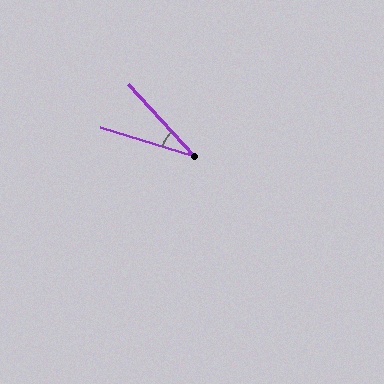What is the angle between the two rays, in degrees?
Approximately 30 degrees.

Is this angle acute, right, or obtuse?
It is acute.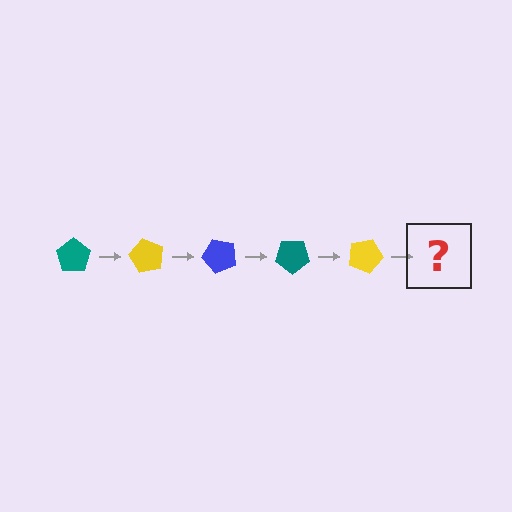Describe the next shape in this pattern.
It should be a blue pentagon, rotated 300 degrees from the start.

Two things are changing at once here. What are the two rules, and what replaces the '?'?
The two rules are that it rotates 60 degrees each step and the color cycles through teal, yellow, and blue. The '?' should be a blue pentagon, rotated 300 degrees from the start.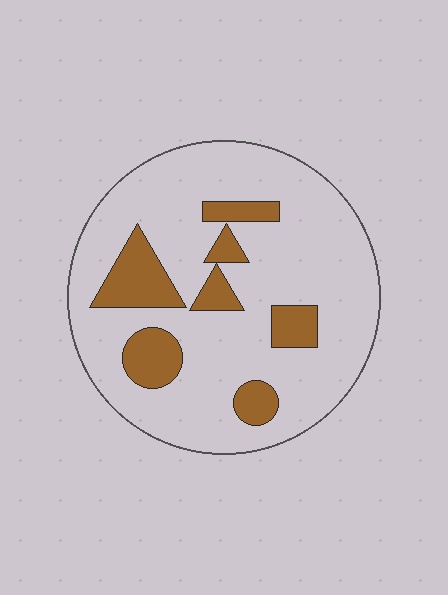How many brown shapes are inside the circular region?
7.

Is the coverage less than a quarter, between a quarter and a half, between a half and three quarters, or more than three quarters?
Less than a quarter.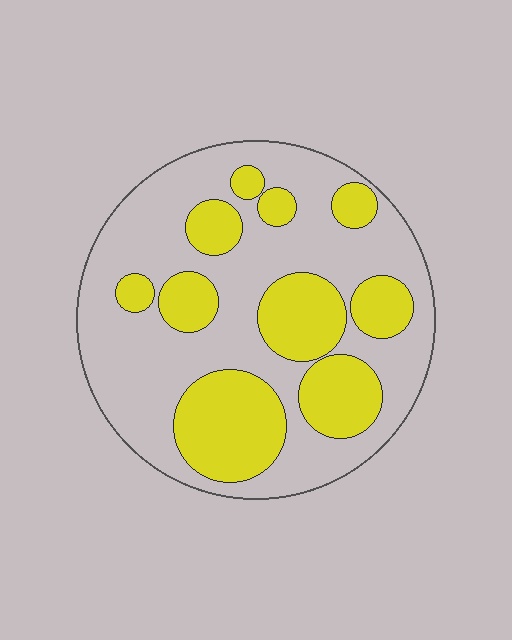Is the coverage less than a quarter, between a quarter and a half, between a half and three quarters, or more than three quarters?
Between a quarter and a half.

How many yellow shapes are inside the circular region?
10.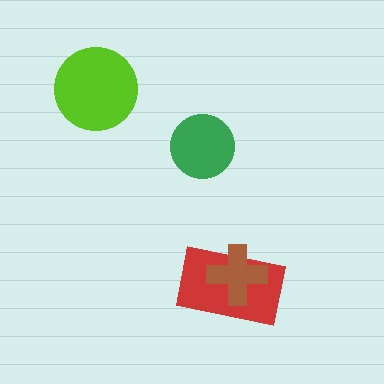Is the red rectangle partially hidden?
Yes, it is partially covered by another shape.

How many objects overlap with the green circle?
0 objects overlap with the green circle.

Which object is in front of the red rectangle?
The brown cross is in front of the red rectangle.